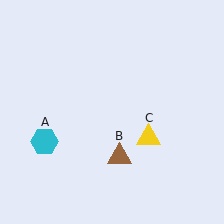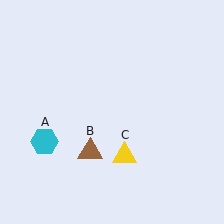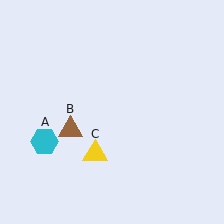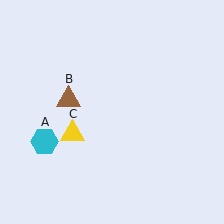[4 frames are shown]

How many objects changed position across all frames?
2 objects changed position: brown triangle (object B), yellow triangle (object C).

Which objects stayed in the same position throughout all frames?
Cyan hexagon (object A) remained stationary.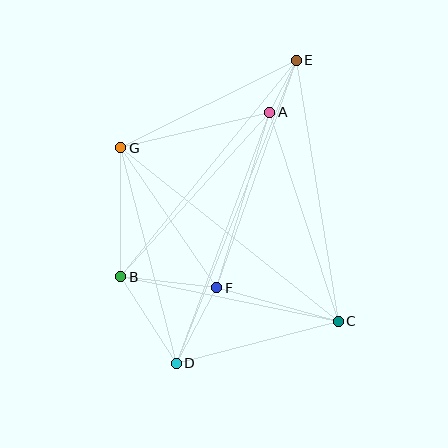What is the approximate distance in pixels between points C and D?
The distance between C and D is approximately 167 pixels.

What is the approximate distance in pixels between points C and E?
The distance between C and E is approximately 264 pixels.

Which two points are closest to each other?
Points A and E are closest to each other.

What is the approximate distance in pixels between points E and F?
The distance between E and F is approximately 241 pixels.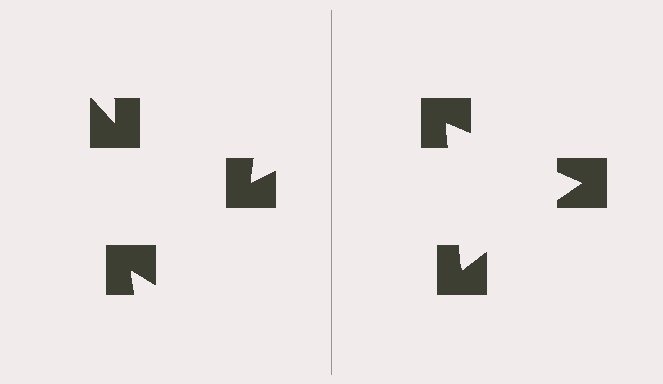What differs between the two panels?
The notched squares are positioned identically on both sides; only the wedge orientations differ. On the right they align to a triangle; on the left they are misaligned.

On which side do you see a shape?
An illusory triangle appears on the right side. On the left side the wedge cuts are rotated, so no coherent shape forms.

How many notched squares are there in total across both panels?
6 — 3 on each side.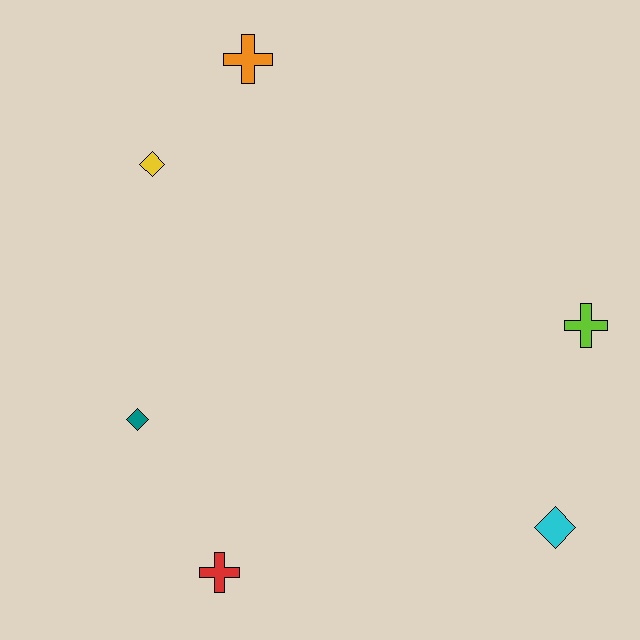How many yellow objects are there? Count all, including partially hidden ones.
There is 1 yellow object.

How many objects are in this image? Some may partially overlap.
There are 6 objects.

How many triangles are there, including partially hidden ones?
There are no triangles.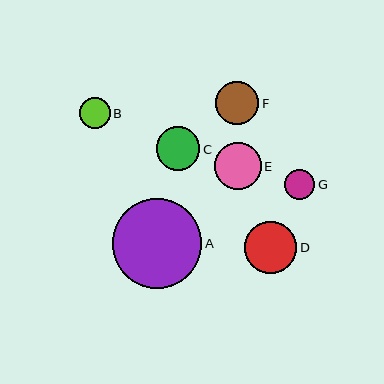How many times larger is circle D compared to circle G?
Circle D is approximately 1.7 times the size of circle G.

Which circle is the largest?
Circle A is the largest with a size of approximately 90 pixels.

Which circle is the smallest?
Circle G is the smallest with a size of approximately 30 pixels.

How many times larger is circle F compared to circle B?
Circle F is approximately 1.4 times the size of circle B.